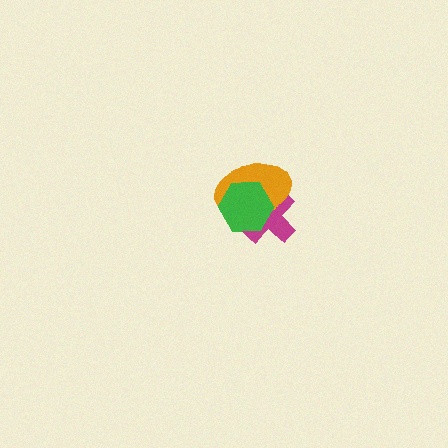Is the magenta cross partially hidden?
Yes, it is partially covered by another shape.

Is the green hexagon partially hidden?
No, no other shape covers it.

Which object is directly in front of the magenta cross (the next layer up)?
The orange ellipse is directly in front of the magenta cross.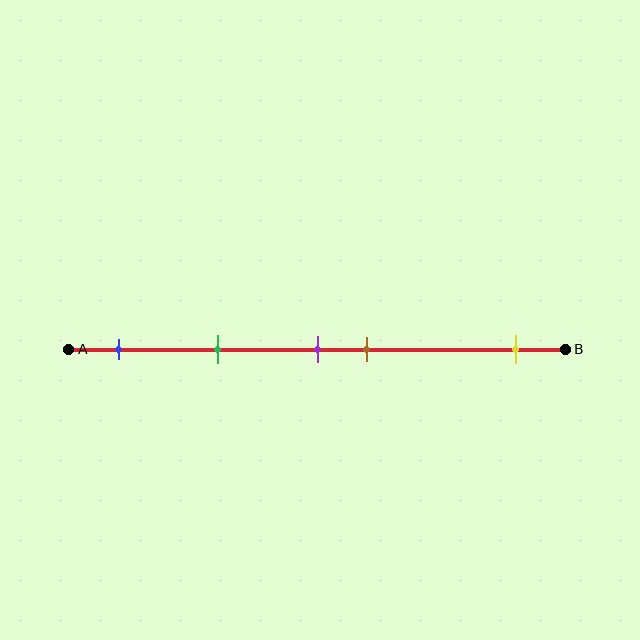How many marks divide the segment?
There are 5 marks dividing the segment.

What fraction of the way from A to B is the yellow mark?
The yellow mark is approximately 90% (0.9) of the way from A to B.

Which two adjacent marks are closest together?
The purple and brown marks are the closest adjacent pair.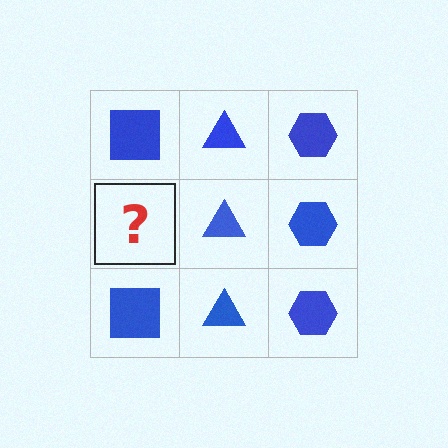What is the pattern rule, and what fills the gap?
The rule is that each column has a consistent shape. The gap should be filled with a blue square.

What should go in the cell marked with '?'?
The missing cell should contain a blue square.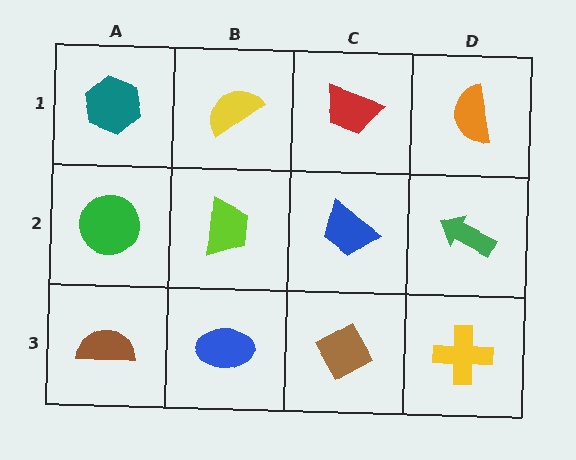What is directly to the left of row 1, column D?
A red trapezoid.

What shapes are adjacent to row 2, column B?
A yellow semicircle (row 1, column B), a blue ellipse (row 3, column B), a green circle (row 2, column A), a blue trapezoid (row 2, column C).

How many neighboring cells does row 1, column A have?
2.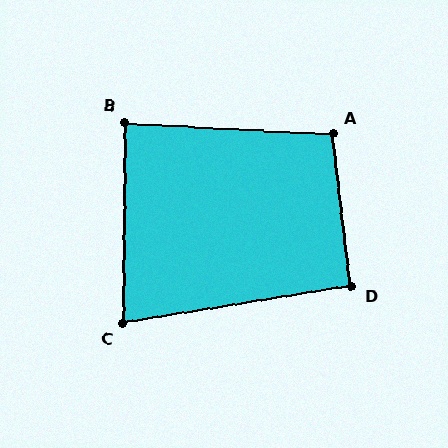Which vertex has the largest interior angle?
A, at approximately 100 degrees.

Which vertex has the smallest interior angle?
C, at approximately 80 degrees.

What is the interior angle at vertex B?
Approximately 88 degrees (approximately right).